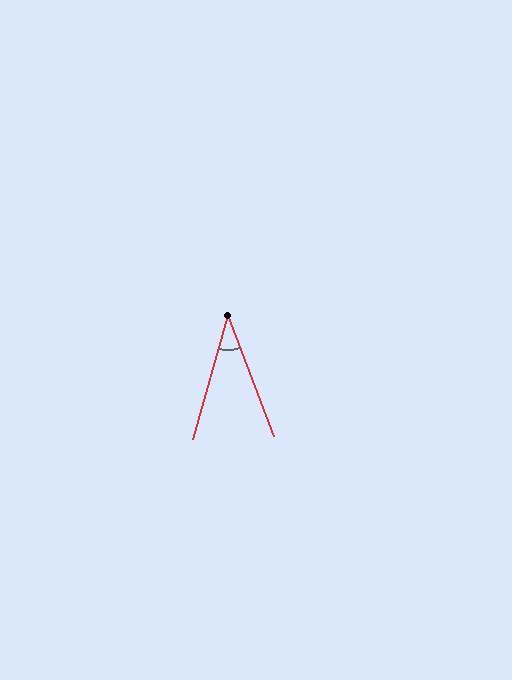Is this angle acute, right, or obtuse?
It is acute.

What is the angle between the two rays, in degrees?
Approximately 37 degrees.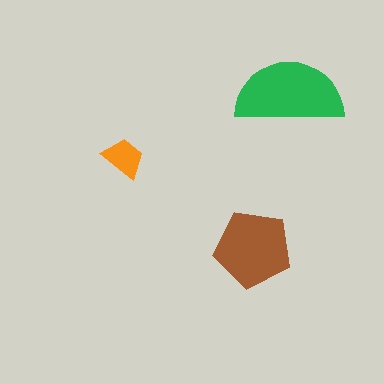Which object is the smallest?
The orange trapezoid.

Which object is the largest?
The green semicircle.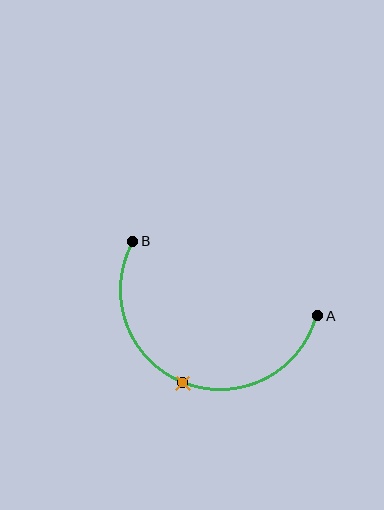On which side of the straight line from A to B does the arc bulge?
The arc bulges below the straight line connecting A and B.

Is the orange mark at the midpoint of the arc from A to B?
Yes. The orange mark lies on the arc at equal arc-length from both A and B — it is the arc midpoint.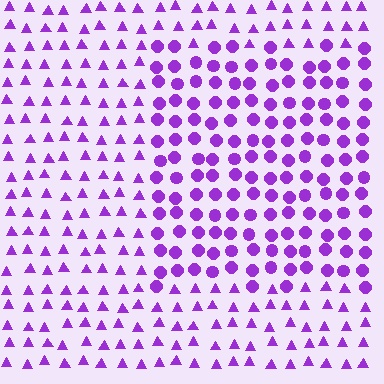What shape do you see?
I see a rectangle.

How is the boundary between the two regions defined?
The boundary is defined by a change in element shape: circles inside vs. triangles outside. All elements share the same color and spacing.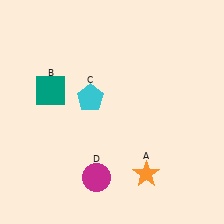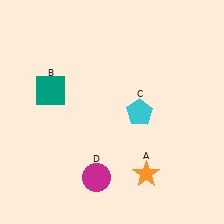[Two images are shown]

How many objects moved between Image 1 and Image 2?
1 object moved between the two images.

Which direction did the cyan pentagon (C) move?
The cyan pentagon (C) moved right.